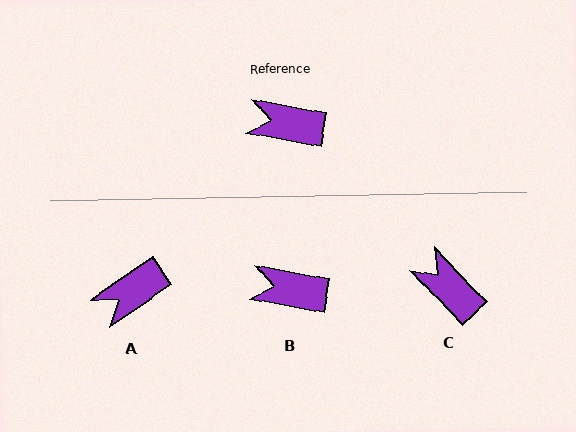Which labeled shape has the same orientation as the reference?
B.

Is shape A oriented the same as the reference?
No, it is off by about 45 degrees.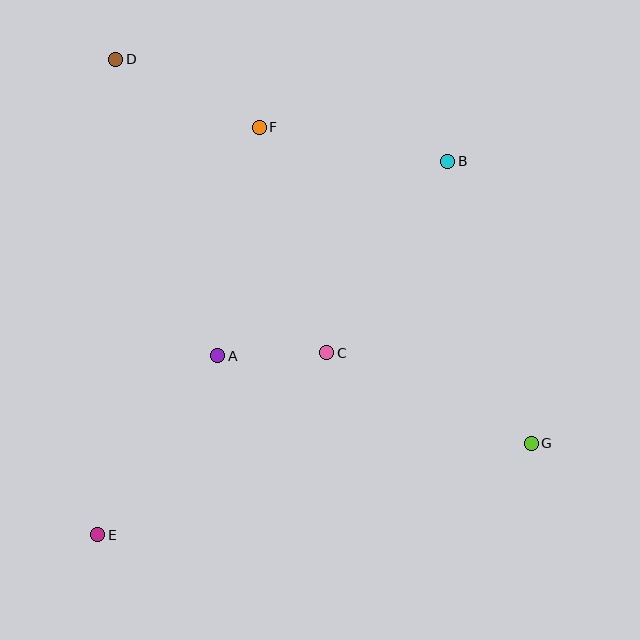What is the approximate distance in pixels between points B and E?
The distance between B and E is approximately 512 pixels.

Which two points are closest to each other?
Points A and C are closest to each other.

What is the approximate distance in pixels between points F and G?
The distance between F and G is approximately 417 pixels.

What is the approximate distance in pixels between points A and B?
The distance between A and B is approximately 301 pixels.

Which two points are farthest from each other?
Points D and G are farthest from each other.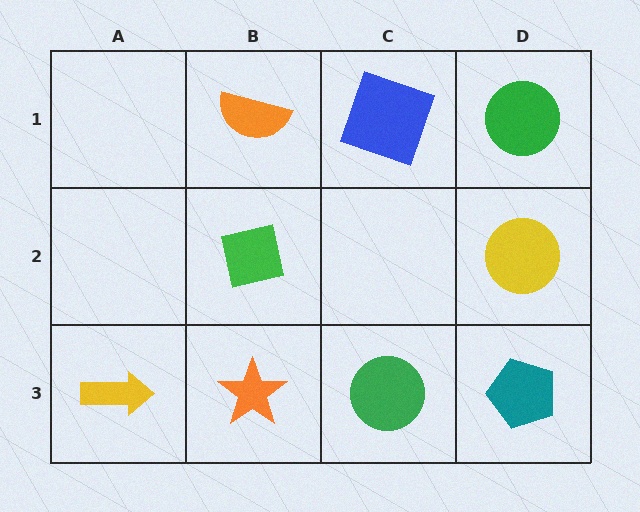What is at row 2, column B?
A green square.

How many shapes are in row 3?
4 shapes.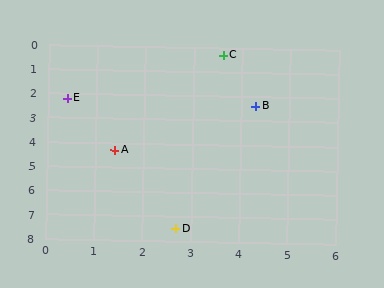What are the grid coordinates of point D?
Point D is at approximately (2.7, 7.5).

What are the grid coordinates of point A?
Point A is at approximately (1.4, 4.3).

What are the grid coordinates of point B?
Point B is at approximately (4.3, 2.4).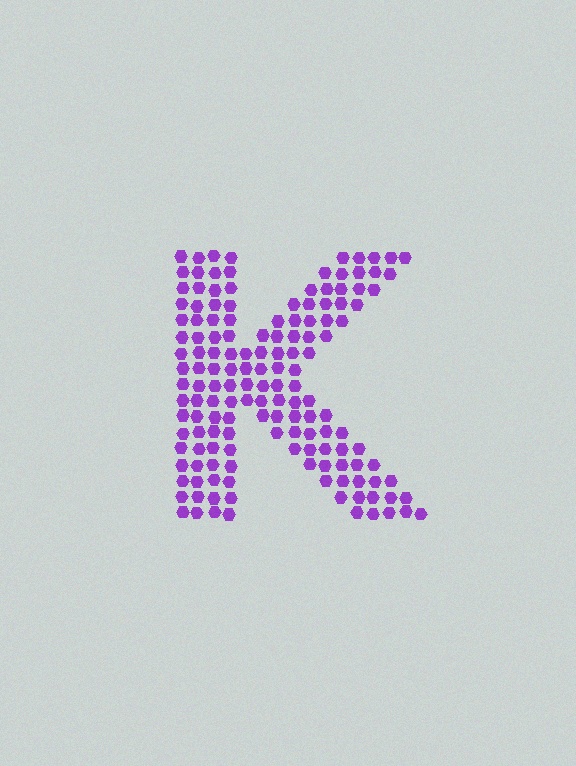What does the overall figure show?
The overall figure shows the letter K.